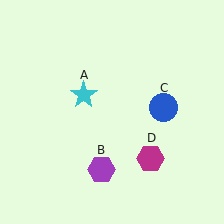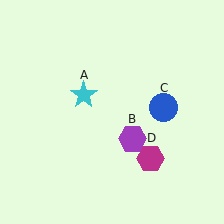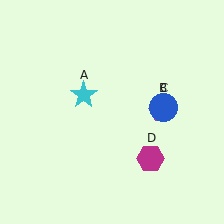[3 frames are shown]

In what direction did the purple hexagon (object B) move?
The purple hexagon (object B) moved up and to the right.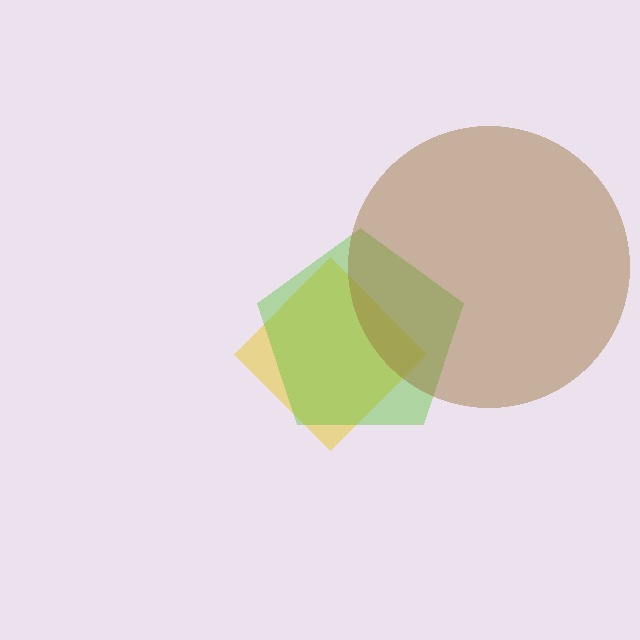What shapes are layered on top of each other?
The layered shapes are: a yellow diamond, a lime pentagon, a brown circle.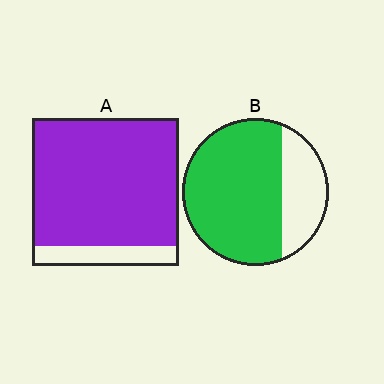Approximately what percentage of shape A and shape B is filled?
A is approximately 85% and B is approximately 70%.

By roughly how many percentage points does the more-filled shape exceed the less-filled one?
By roughly 15 percentage points (A over B).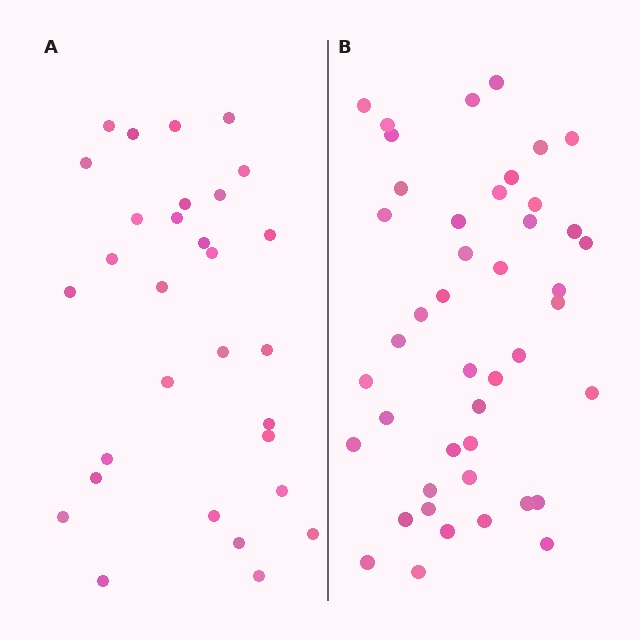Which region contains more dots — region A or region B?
Region B (the right region) has more dots.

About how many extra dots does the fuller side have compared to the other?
Region B has approximately 15 more dots than region A.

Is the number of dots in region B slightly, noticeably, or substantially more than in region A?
Region B has substantially more. The ratio is roughly 1.5 to 1.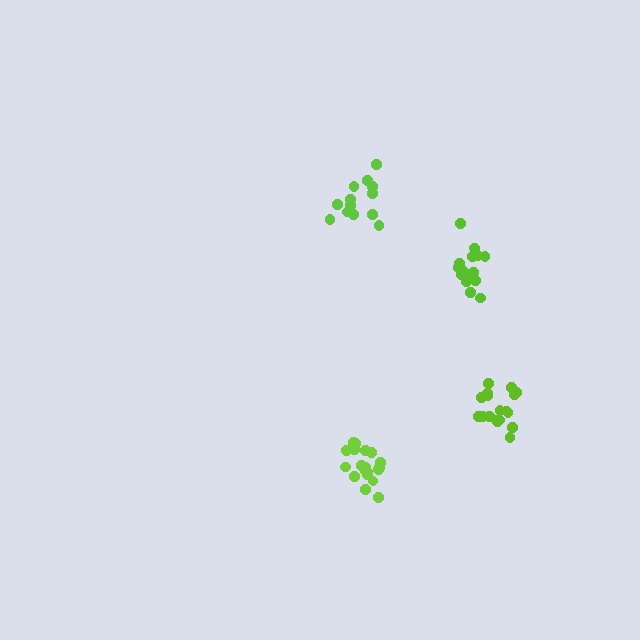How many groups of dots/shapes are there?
There are 4 groups.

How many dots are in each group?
Group 1: 18 dots, Group 2: 13 dots, Group 3: 19 dots, Group 4: 15 dots (65 total).